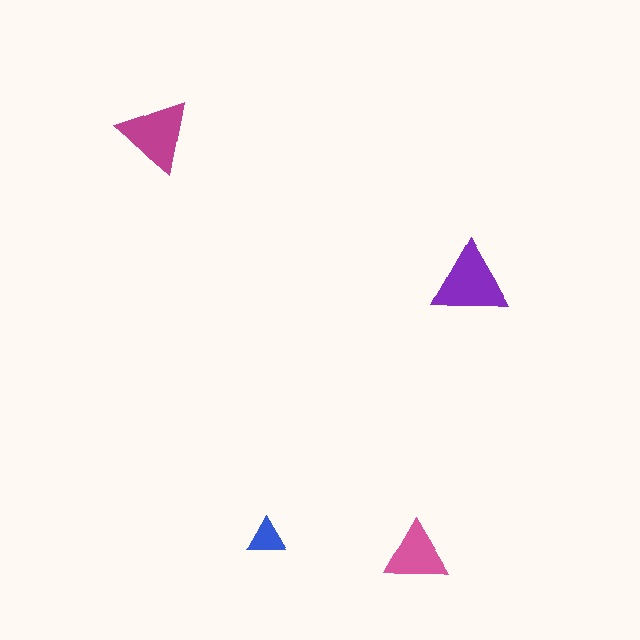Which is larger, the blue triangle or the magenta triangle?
The magenta one.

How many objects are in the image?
There are 4 objects in the image.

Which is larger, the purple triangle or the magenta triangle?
The purple one.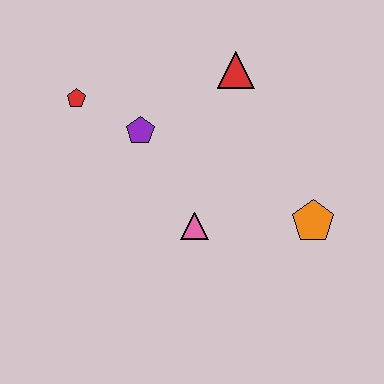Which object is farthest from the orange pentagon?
The red pentagon is farthest from the orange pentagon.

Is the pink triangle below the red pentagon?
Yes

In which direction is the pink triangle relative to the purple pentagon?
The pink triangle is below the purple pentagon.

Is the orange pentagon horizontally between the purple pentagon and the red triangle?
No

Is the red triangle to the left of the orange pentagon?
Yes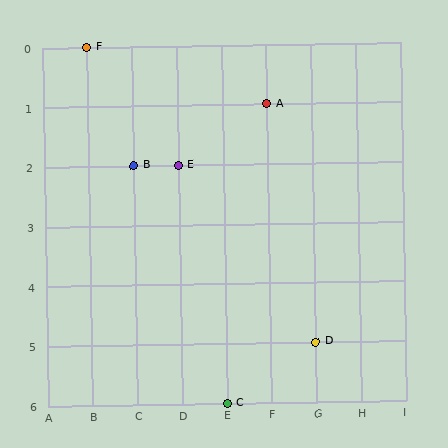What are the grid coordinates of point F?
Point F is at grid coordinates (B, 0).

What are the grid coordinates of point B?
Point B is at grid coordinates (C, 2).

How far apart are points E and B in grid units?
Points E and B are 1 column apart.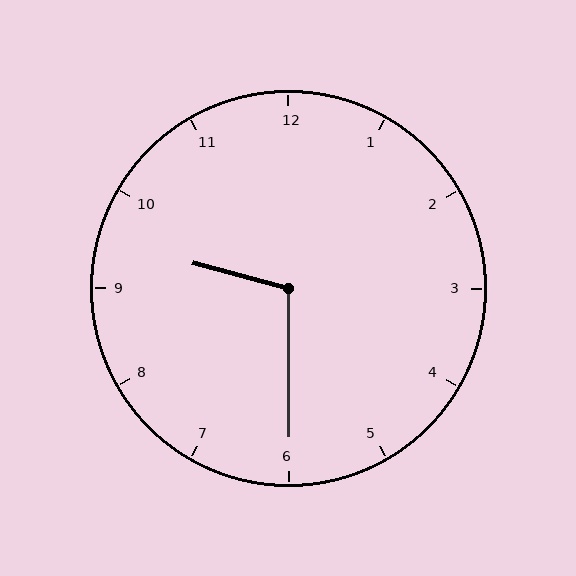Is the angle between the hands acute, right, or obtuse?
It is obtuse.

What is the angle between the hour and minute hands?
Approximately 105 degrees.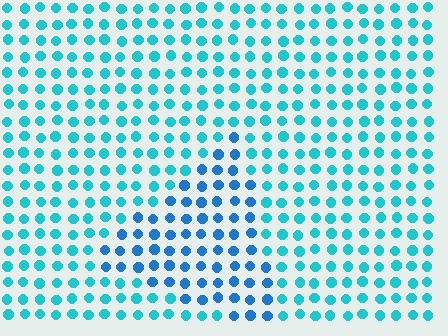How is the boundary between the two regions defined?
The boundary is defined purely by a slight shift in hue (about 28 degrees). Spacing, size, and orientation are identical on both sides.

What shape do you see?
I see a triangle.